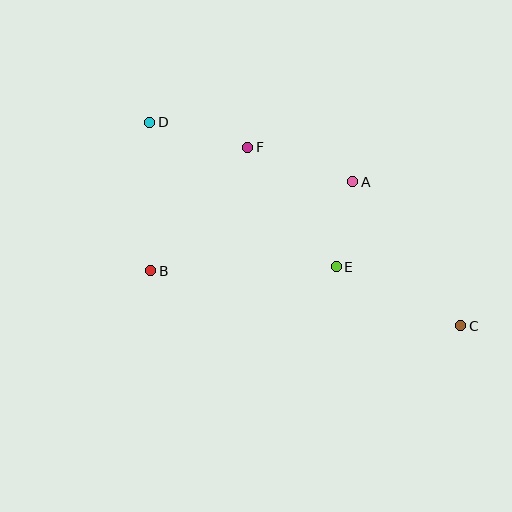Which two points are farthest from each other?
Points C and D are farthest from each other.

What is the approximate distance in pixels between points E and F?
The distance between E and F is approximately 149 pixels.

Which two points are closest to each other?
Points A and E are closest to each other.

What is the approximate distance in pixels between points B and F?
The distance between B and F is approximately 157 pixels.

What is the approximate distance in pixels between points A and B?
The distance between A and B is approximately 221 pixels.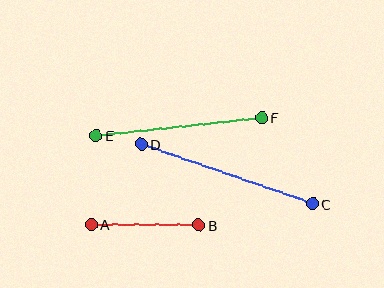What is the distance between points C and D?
The distance is approximately 182 pixels.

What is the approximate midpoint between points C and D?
The midpoint is at approximately (227, 174) pixels.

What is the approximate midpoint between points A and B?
The midpoint is at approximately (145, 225) pixels.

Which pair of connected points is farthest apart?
Points C and D are farthest apart.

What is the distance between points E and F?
The distance is approximately 166 pixels.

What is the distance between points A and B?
The distance is approximately 107 pixels.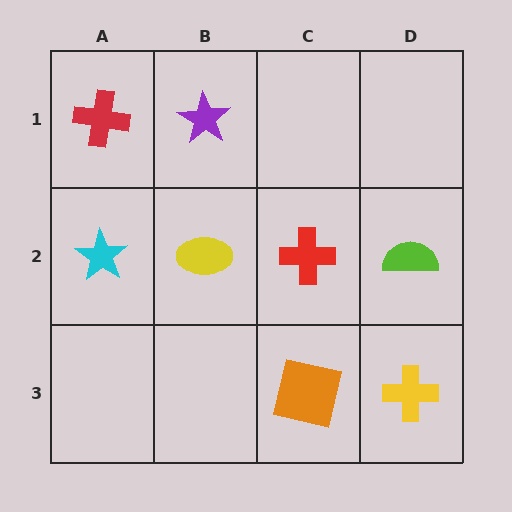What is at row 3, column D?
A yellow cross.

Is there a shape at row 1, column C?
No, that cell is empty.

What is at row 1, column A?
A red cross.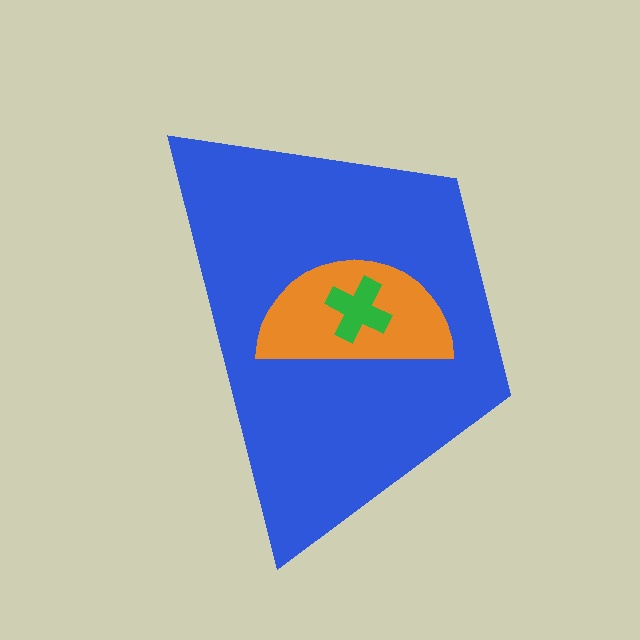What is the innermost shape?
The green cross.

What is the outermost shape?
The blue trapezoid.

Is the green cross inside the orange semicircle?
Yes.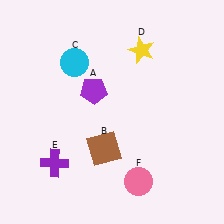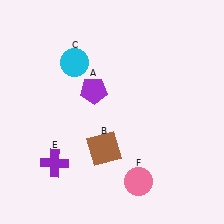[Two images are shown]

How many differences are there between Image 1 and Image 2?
There is 1 difference between the two images.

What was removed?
The yellow star (D) was removed in Image 2.